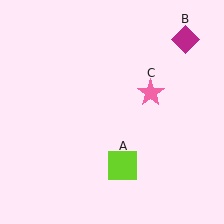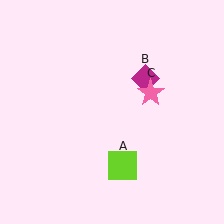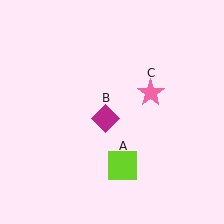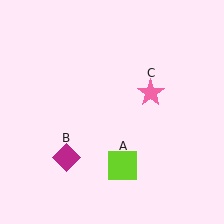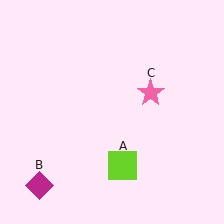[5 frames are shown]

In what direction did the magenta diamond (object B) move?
The magenta diamond (object B) moved down and to the left.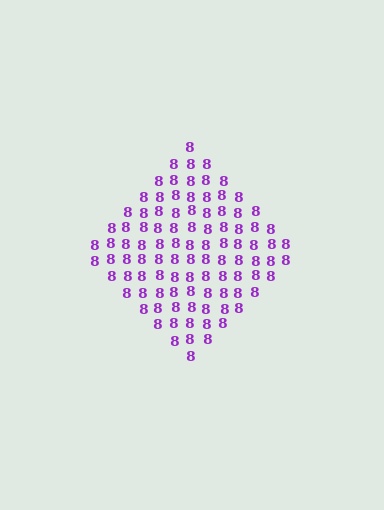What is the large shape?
The large shape is a diamond.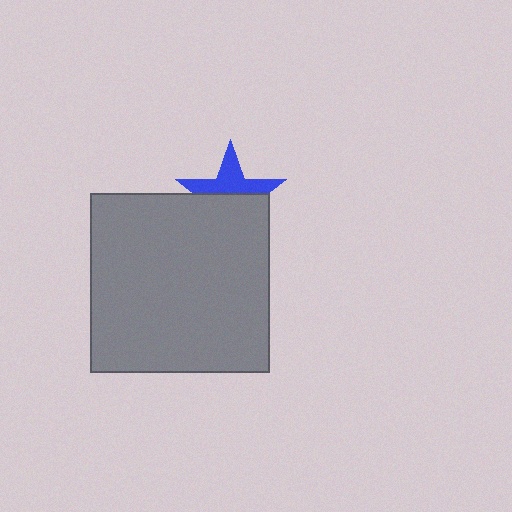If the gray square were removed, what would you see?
You would see the complete blue star.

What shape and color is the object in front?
The object in front is a gray square.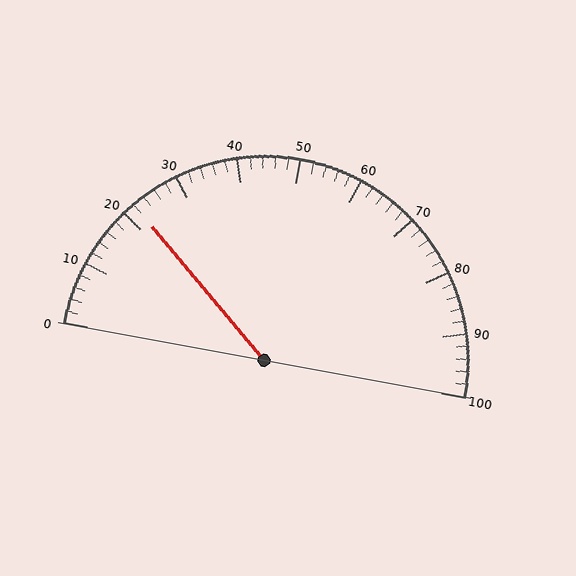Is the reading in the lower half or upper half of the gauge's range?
The reading is in the lower half of the range (0 to 100).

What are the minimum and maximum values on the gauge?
The gauge ranges from 0 to 100.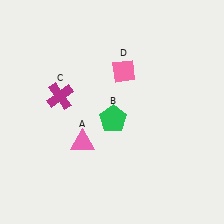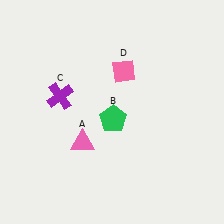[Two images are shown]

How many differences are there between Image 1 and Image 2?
There is 1 difference between the two images.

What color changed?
The cross (C) changed from magenta in Image 1 to purple in Image 2.